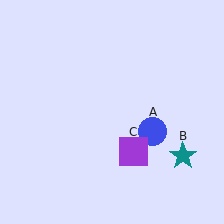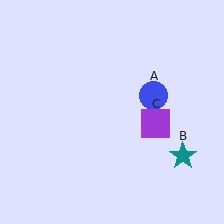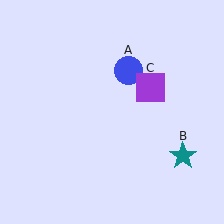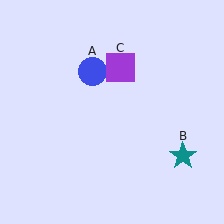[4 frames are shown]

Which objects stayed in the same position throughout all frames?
Teal star (object B) remained stationary.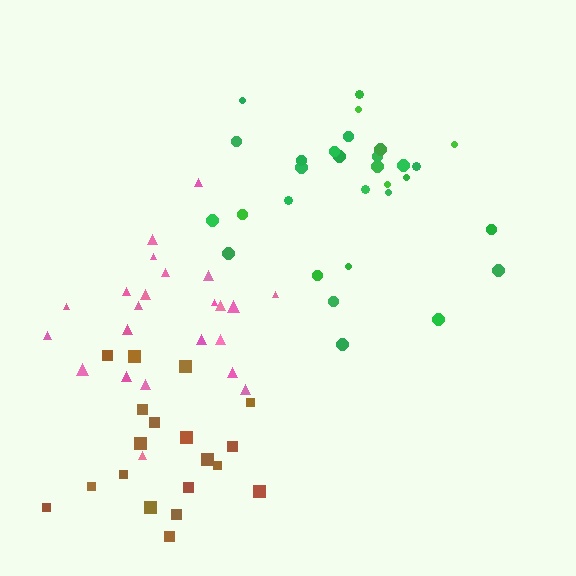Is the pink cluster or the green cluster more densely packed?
Green.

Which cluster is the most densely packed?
Green.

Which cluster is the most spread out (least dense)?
Brown.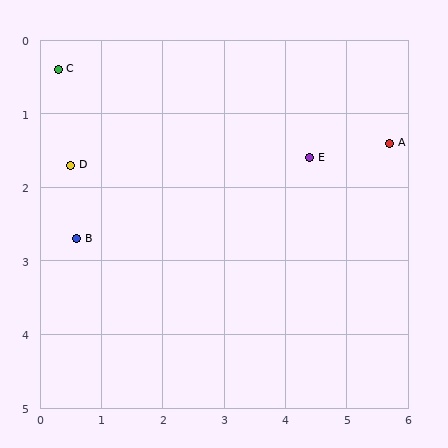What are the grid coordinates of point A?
Point A is at approximately (5.7, 1.4).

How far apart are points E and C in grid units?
Points E and C are about 4.3 grid units apart.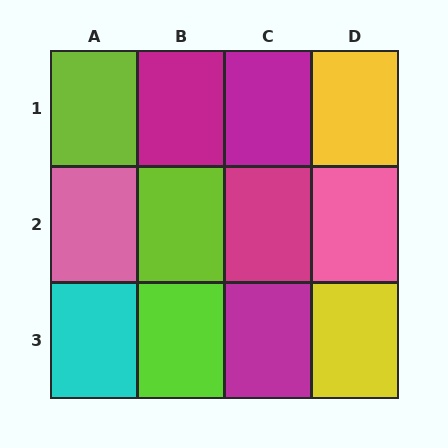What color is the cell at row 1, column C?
Magenta.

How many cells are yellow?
2 cells are yellow.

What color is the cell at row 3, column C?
Magenta.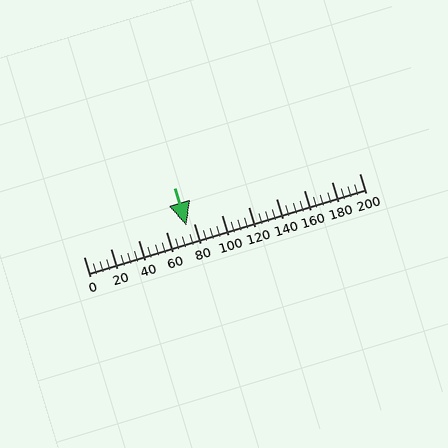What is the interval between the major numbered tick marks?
The major tick marks are spaced 20 units apart.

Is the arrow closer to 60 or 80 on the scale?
The arrow is closer to 80.